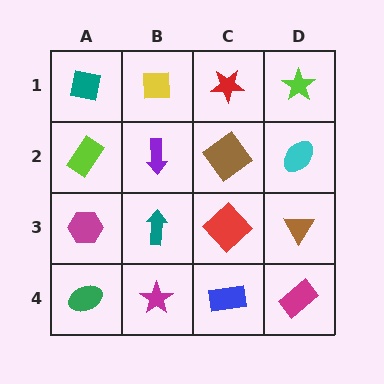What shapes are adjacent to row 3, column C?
A brown diamond (row 2, column C), a blue rectangle (row 4, column C), a teal arrow (row 3, column B), a brown triangle (row 3, column D).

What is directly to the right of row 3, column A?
A teal arrow.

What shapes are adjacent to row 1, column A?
A lime rectangle (row 2, column A), a yellow square (row 1, column B).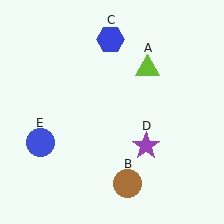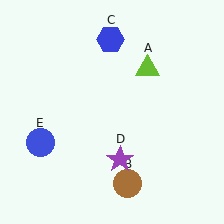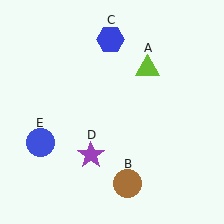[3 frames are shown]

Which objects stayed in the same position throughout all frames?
Lime triangle (object A) and brown circle (object B) and blue hexagon (object C) and blue circle (object E) remained stationary.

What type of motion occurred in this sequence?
The purple star (object D) rotated clockwise around the center of the scene.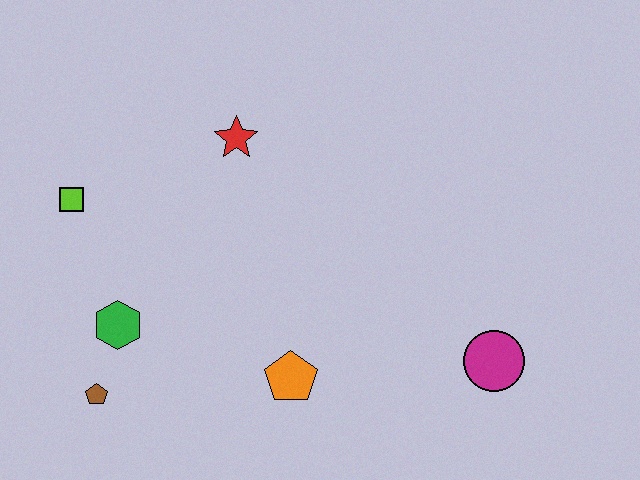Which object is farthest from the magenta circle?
The lime square is farthest from the magenta circle.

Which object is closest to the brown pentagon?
The green hexagon is closest to the brown pentagon.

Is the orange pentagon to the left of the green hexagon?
No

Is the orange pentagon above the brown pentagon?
Yes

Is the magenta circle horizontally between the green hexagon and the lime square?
No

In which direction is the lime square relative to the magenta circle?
The lime square is to the left of the magenta circle.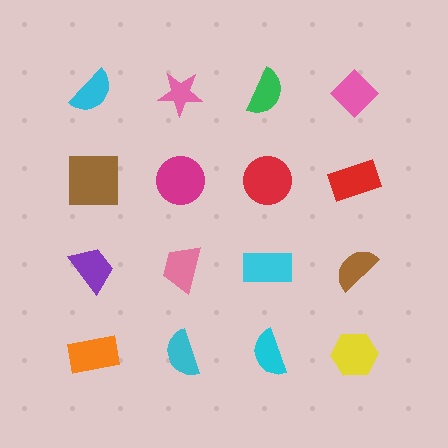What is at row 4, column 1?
An orange rectangle.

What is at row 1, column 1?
A cyan semicircle.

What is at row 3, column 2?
A pink trapezoid.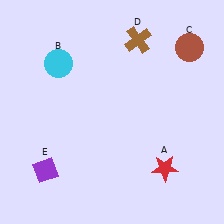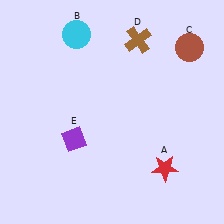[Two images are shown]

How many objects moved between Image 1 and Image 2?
2 objects moved between the two images.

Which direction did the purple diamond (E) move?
The purple diamond (E) moved up.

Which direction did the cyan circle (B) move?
The cyan circle (B) moved up.